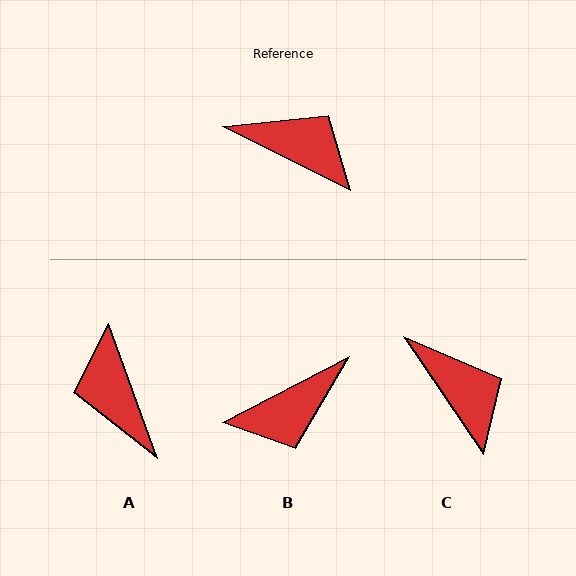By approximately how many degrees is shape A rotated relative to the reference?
Approximately 137 degrees counter-clockwise.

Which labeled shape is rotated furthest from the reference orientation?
A, about 137 degrees away.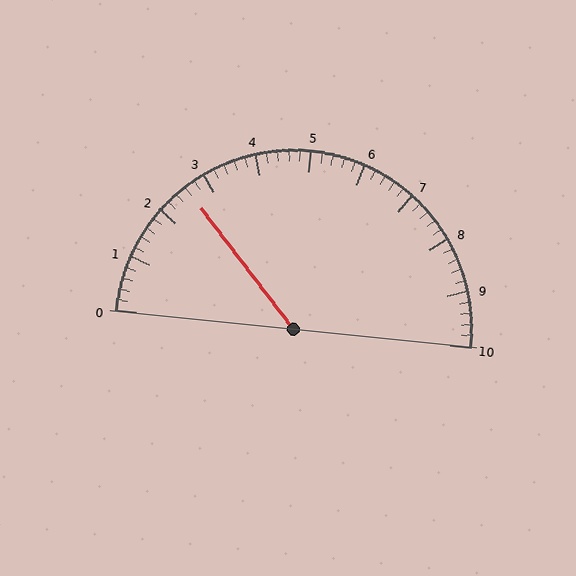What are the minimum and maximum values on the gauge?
The gauge ranges from 0 to 10.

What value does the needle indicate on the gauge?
The needle indicates approximately 2.6.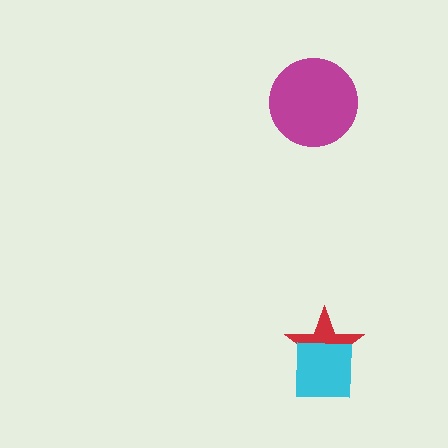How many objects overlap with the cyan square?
1 object overlaps with the cyan square.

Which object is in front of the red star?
The cyan square is in front of the red star.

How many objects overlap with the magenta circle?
0 objects overlap with the magenta circle.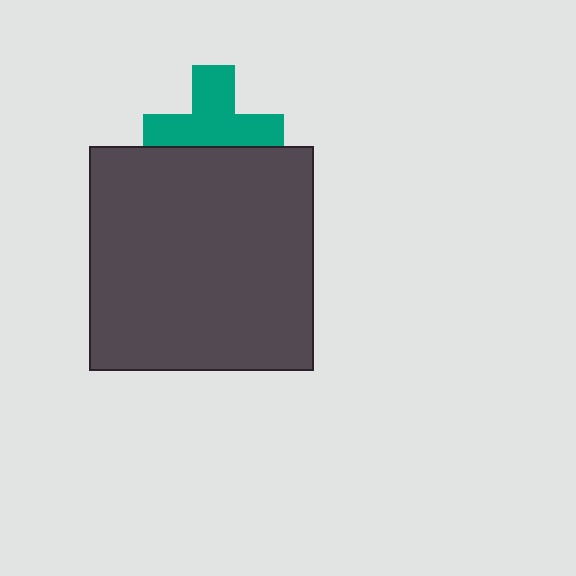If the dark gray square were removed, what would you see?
You would see the complete teal cross.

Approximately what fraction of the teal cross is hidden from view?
Roughly 37% of the teal cross is hidden behind the dark gray square.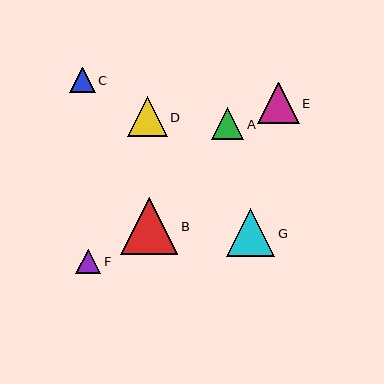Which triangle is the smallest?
Triangle F is the smallest with a size of approximately 25 pixels.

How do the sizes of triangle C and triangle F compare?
Triangle C and triangle F are approximately the same size.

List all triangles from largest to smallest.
From largest to smallest: B, G, E, D, A, C, F.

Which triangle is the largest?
Triangle B is the largest with a size of approximately 57 pixels.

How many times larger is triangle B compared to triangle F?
Triangle B is approximately 2.3 times the size of triangle F.